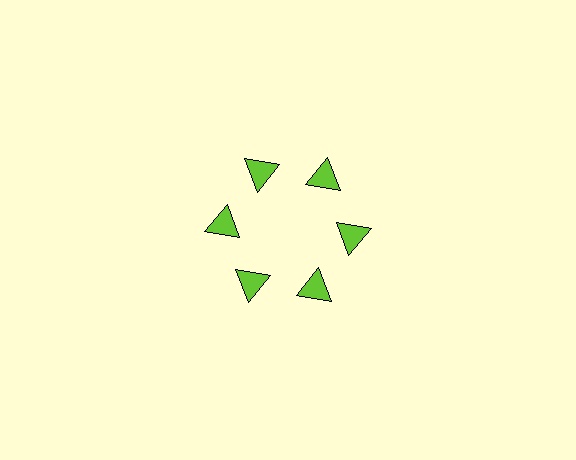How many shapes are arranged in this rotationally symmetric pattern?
There are 6 shapes, arranged in 6 groups of 1.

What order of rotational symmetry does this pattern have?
This pattern has 6-fold rotational symmetry.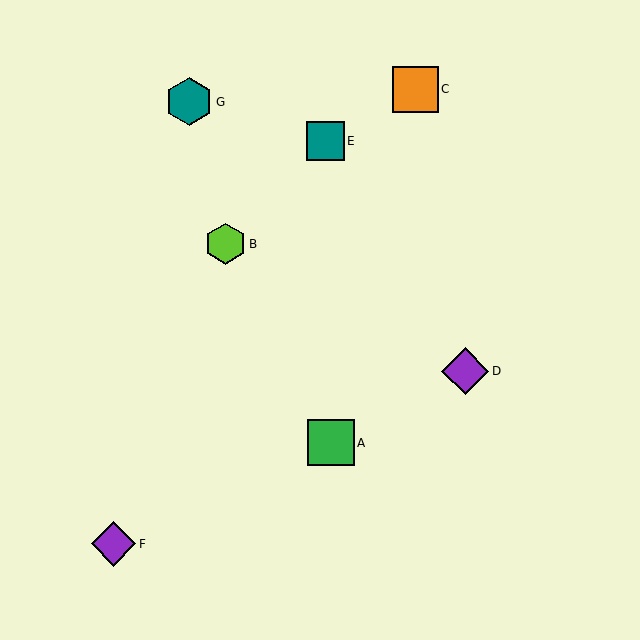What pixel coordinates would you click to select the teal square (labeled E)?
Click at (325, 141) to select the teal square E.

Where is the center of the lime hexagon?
The center of the lime hexagon is at (226, 244).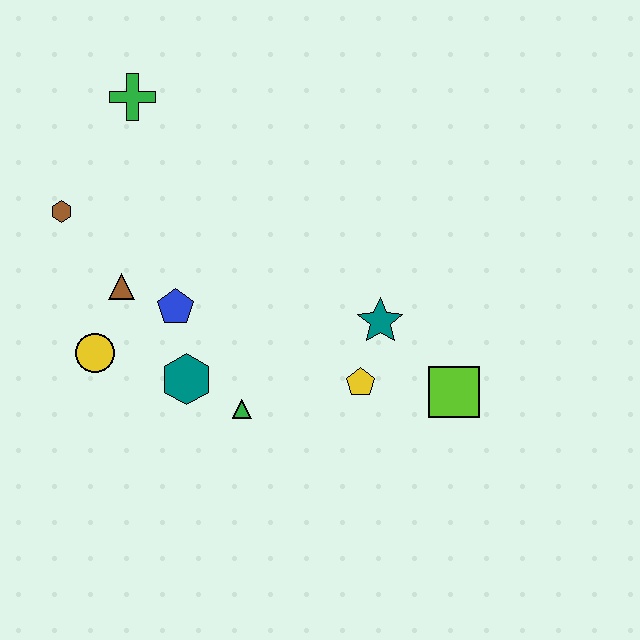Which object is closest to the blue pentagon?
The brown triangle is closest to the blue pentagon.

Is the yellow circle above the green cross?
No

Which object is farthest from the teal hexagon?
The green cross is farthest from the teal hexagon.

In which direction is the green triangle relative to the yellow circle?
The green triangle is to the right of the yellow circle.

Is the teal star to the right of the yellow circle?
Yes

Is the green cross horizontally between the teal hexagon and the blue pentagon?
No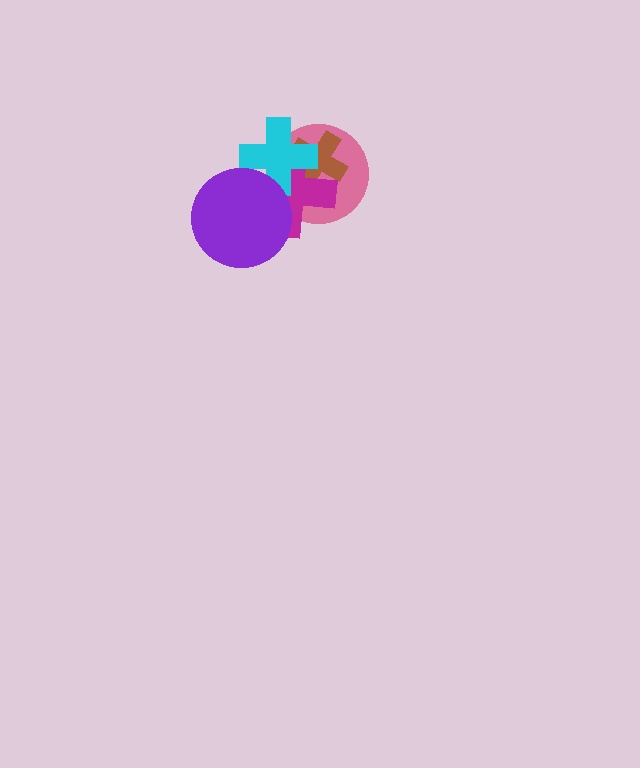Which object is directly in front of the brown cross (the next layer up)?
The magenta cross is directly in front of the brown cross.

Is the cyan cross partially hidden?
Yes, it is partially covered by another shape.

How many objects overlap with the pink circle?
4 objects overlap with the pink circle.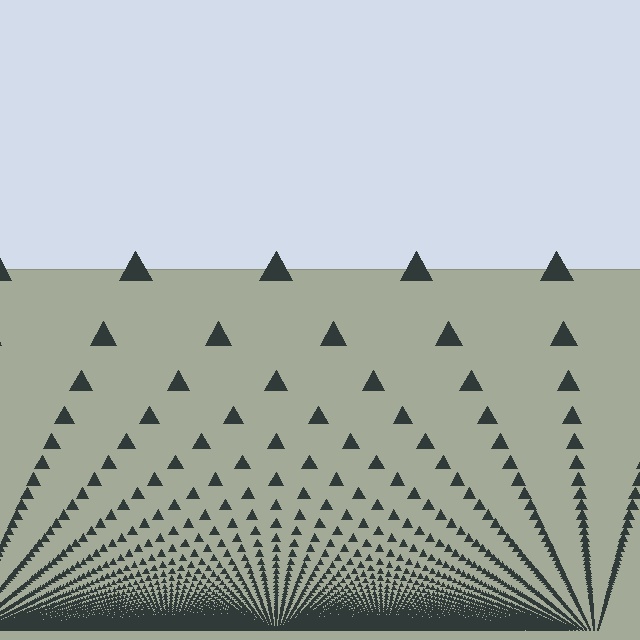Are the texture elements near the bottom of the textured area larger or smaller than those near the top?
Smaller. The gradient is inverted — elements near the bottom are smaller and denser.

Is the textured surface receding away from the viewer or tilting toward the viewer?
The surface appears to tilt toward the viewer. Texture elements get larger and sparser toward the top.